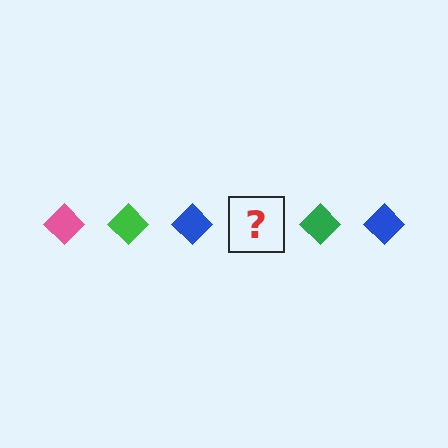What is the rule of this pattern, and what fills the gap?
The rule is that the pattern cycles through pink, green, blue diamonds. The gap should be filled with a pink diamond.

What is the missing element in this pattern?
The missing element is a pink diamond.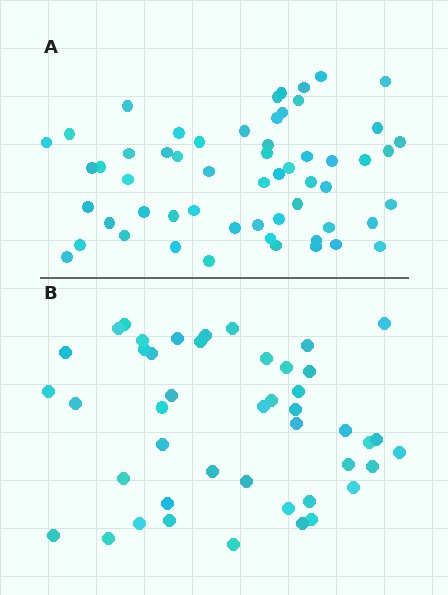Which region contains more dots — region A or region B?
Region A (the top region) has more dots.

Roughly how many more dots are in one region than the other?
Region A has roughly 12 or so more dots than region B.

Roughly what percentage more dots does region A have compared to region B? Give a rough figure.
About 25% more.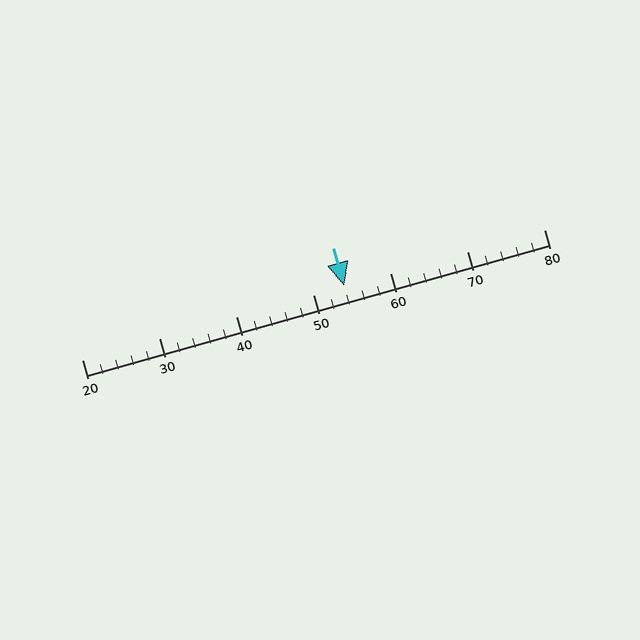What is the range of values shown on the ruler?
The ruler shows values from 20 to 80.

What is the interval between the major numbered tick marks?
The major tick marks are spaced 10 units apart.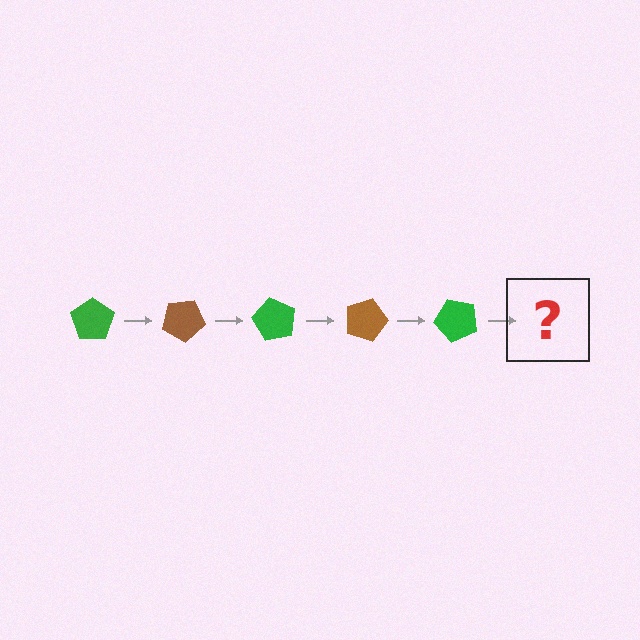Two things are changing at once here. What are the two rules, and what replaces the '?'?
The two rules are that it rotates 30 degrees each step and the color cycles through green and brown. The '?' should be a brown pentagon, rotated 150 degrees from the start.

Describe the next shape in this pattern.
It should be a brown pentagon, rotated 150 degrees from the start.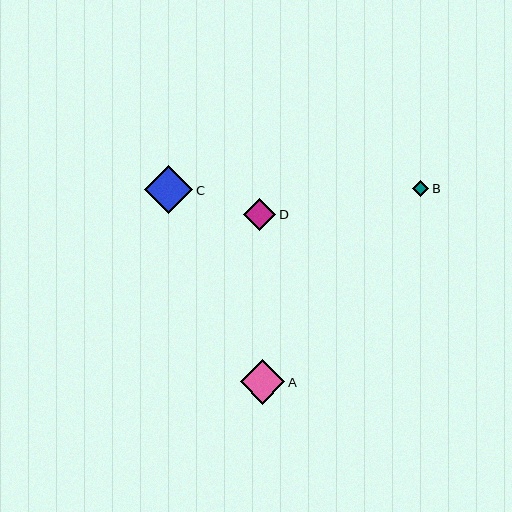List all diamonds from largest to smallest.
From largest to smallest: C, A, D, B.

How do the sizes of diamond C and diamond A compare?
Diamond C and diamond A are approximately the same size.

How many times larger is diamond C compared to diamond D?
Diamond C is approximately 1.5 times the size of diamond D.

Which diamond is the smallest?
Diamond B is the smallest with a size of approximately 16 pixels.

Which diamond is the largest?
Diamond C is the largest with a size of approximately 48 pixels.